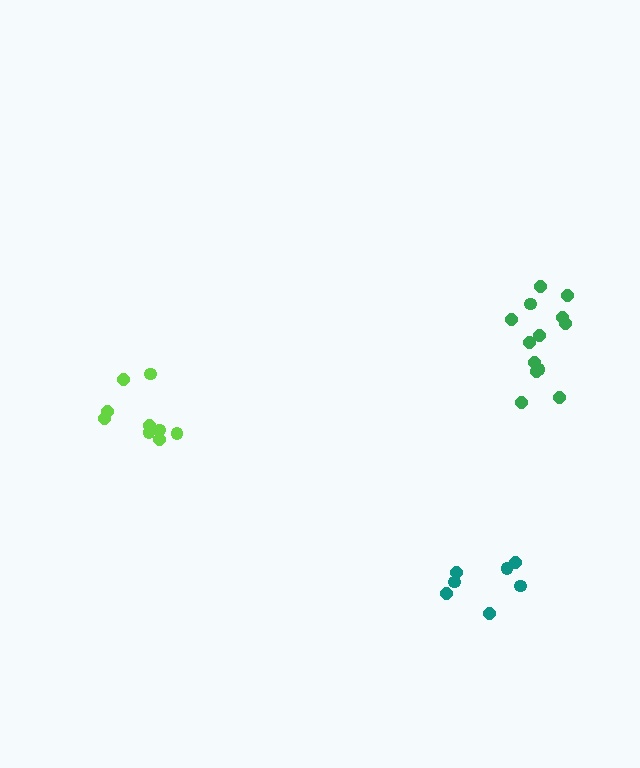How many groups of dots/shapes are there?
There are 3 groups.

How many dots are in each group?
Group 1: 9 dots, Group 2: 13 dots, Group 3: 7 dots (29 total).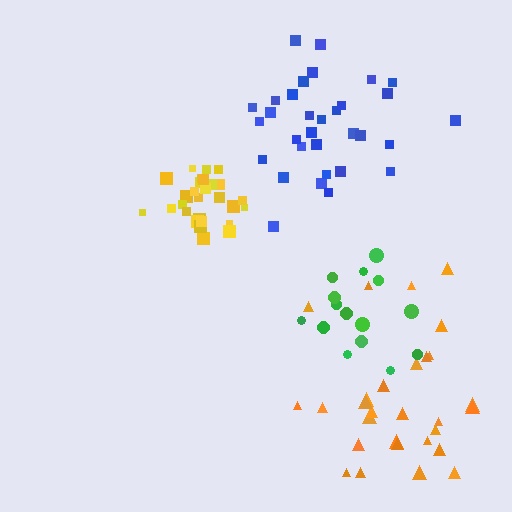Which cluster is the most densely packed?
Yellow.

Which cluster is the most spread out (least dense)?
Orange.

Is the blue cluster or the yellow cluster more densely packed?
Yellow.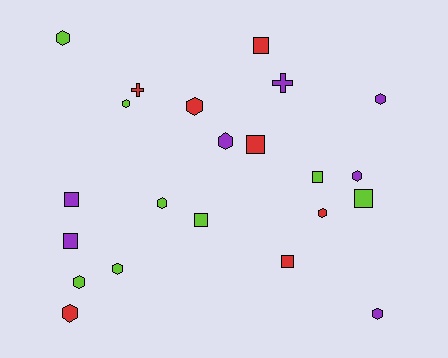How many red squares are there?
There are 3 red squares.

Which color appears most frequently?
Lime, with 8 objects.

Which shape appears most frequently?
Hexagon, with 12 objects.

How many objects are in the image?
There are 22 objects.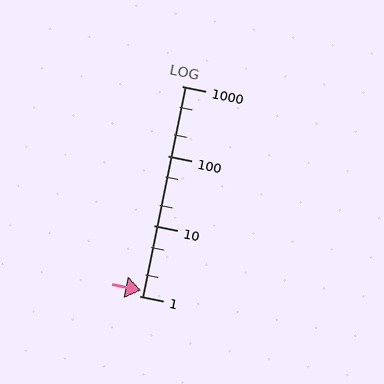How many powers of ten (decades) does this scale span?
The scale spans 3 decades, from 1 to 1000.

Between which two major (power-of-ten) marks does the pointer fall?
The pointer is between 1 and 10.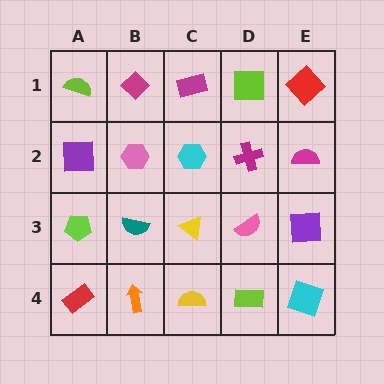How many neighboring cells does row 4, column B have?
3.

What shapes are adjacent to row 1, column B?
A pink hexagon (row 2, column B), a lime semicircle (row 1, column A), a magenta rectangle (row 1, column C).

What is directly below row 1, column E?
A magenta semicircle.